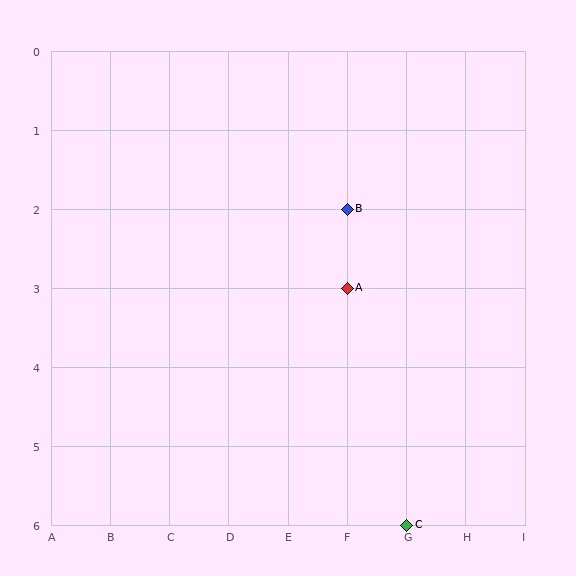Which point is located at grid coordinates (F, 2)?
Point B is at (F, 2).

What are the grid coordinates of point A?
Point A is at grid coordinates (F, 3).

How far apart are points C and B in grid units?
Points C and B are 1 column and 4 rows apart (about 4.1 grid units diagonally).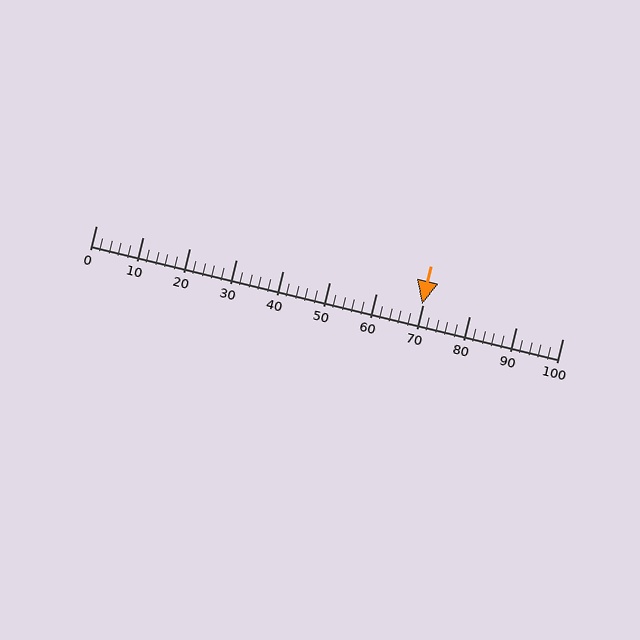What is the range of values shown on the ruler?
The ruler shows values from 0 to 100.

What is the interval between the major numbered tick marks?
The major tick marks are spaced 10 units apart.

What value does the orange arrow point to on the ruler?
The orange arrow points to approximately 70.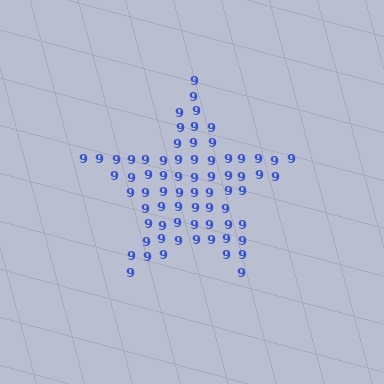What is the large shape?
The large shape is a star.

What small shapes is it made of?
It is made of small digit 9's.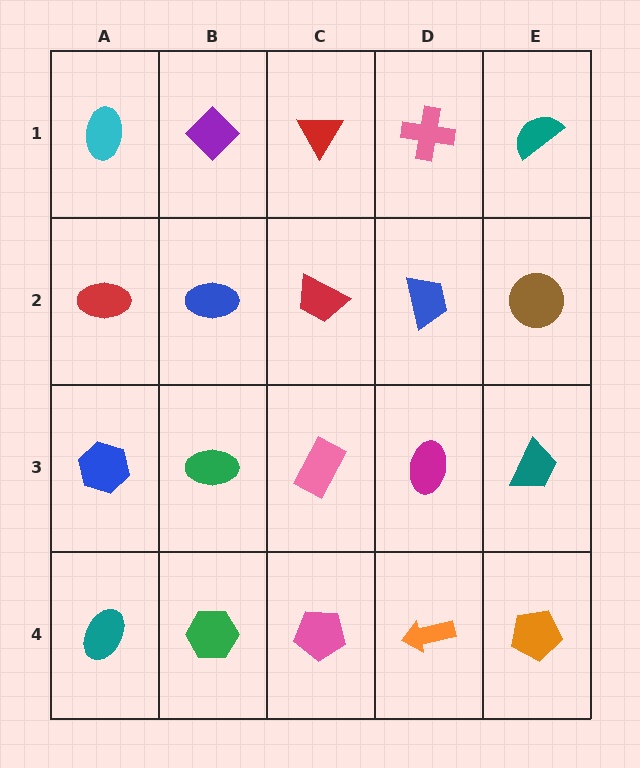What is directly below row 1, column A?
A red ellipse.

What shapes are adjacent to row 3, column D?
A blue trapezoid (row 2, column D), an orange arrow (row 4, column D), a pink rectangle (row 3, column C), a teal trapezoid (row 3, column E).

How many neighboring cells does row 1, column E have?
2.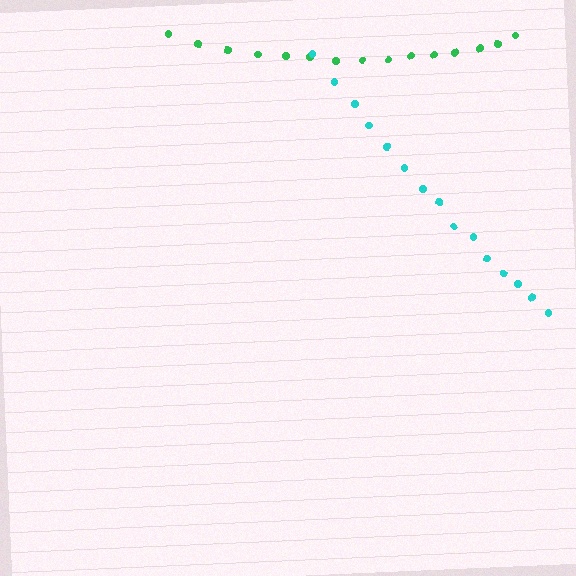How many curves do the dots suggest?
There are 2 distinct paths.